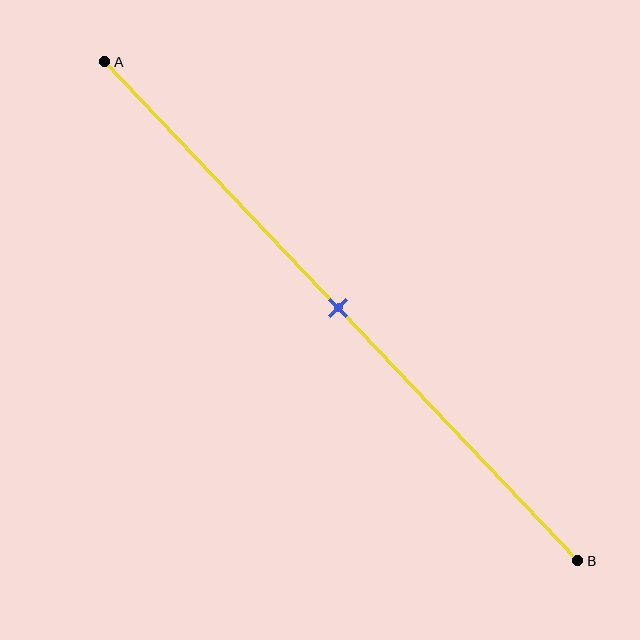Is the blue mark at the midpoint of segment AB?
Yes, the mark is approximately at the midpoint.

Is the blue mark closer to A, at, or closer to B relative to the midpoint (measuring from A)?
The blue mark is approximately at the midpoint of segment AB.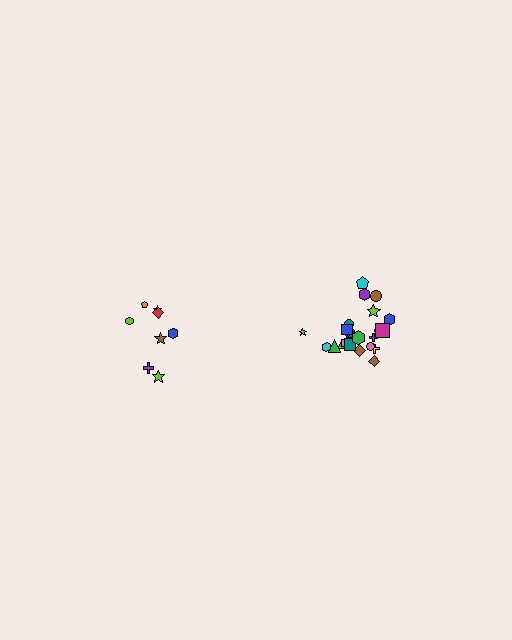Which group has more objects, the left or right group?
The right group.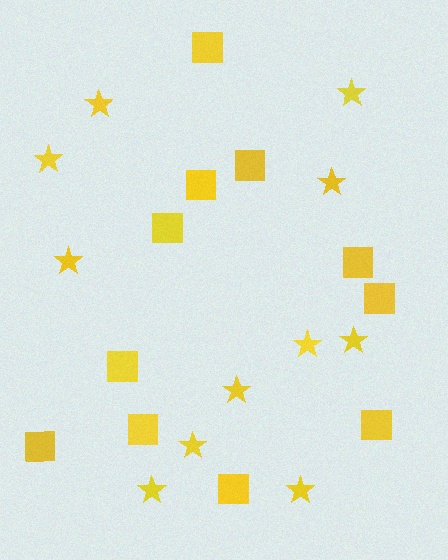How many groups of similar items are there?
There are 2 groups: one group of squares (11) and one group of stars (11).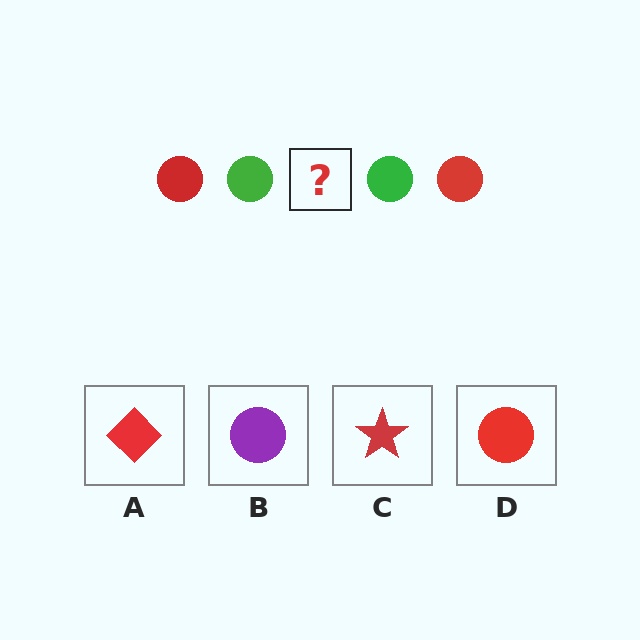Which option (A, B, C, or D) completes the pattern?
D.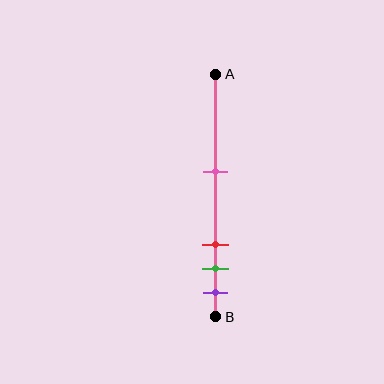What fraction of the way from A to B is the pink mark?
The pink mark is approximately 40% (0.4) of the way from A to B.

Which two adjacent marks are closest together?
The green and purple marks are the closest adjacent pair.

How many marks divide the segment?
There are 4 marks dividing the segment.